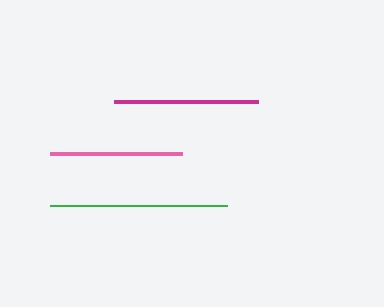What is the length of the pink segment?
The pink segment is approximately 133 pixels long.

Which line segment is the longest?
The green line is the longest at approximately 178 pixels.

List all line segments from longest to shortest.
From longest to shortest: green, magenta, pink.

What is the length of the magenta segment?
The magenta segment is approximately 145 pixels long.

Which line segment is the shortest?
The pink line is the shortest at approximately 133 pixels.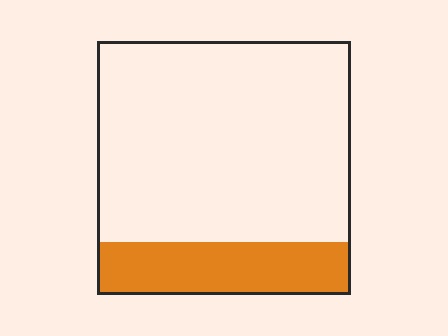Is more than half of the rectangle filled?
No.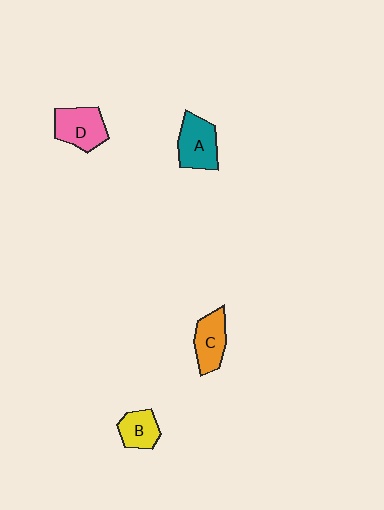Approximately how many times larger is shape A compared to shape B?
Approximately 1.4 times.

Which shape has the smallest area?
Shape B (yellow).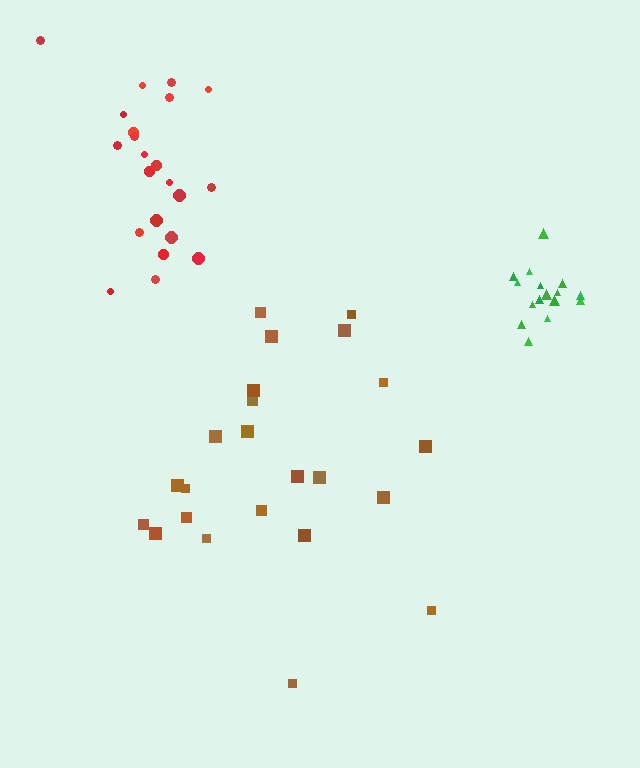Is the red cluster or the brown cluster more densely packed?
Red.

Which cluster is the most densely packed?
Green.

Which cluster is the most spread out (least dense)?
Brown.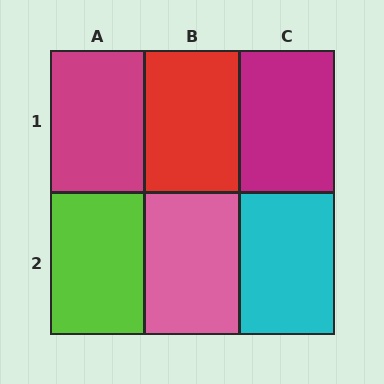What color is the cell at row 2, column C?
Cyan.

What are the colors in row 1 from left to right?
Magenta, red, magenta.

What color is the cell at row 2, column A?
Lime.